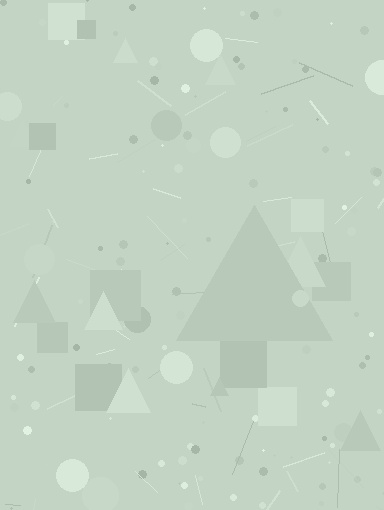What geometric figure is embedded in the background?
A triangle is embedded in the background.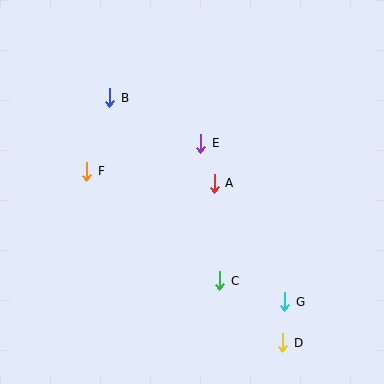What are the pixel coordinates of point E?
Point E is at (201, 143).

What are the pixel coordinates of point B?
Point B is at (110, 98).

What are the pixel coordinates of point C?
Point C is at (220, 281).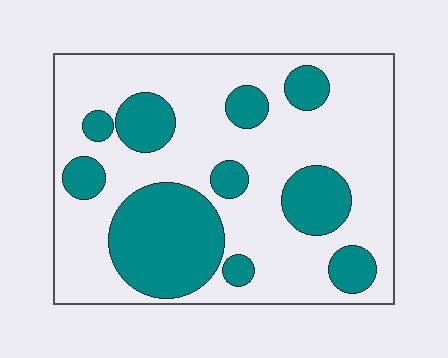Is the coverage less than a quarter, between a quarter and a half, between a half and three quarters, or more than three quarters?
Between a quarter and a half.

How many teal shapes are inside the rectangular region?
10.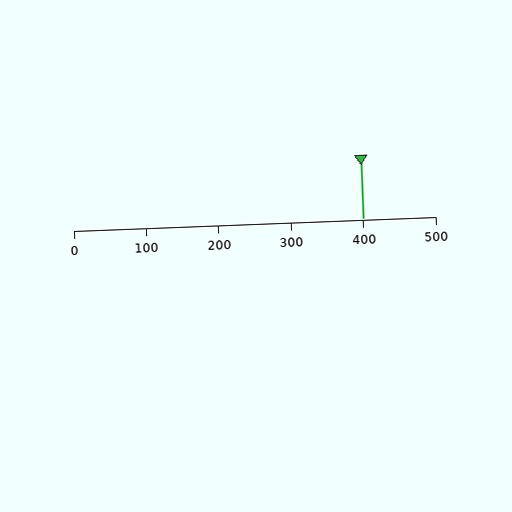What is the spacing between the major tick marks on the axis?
The major ticks are spaced 100 apart.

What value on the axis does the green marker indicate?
The marker indicates approximately 400.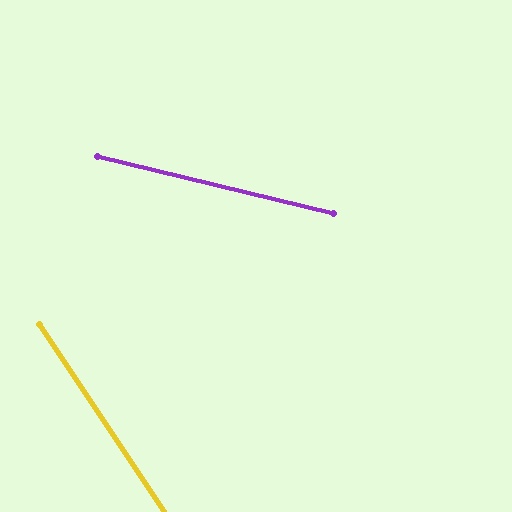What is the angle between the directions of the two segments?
Approximately 43 degrees.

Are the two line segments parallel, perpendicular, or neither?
Neither parallel nor perpendicular — they differ by about 43°.